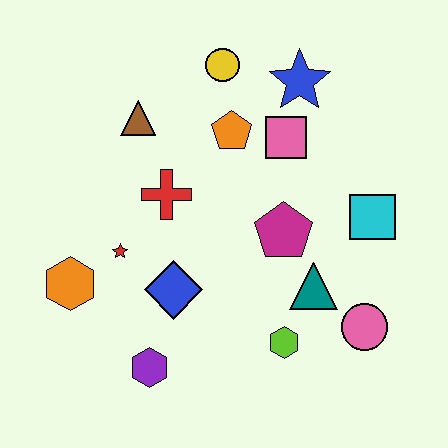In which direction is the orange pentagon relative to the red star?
The orange pentagon is above the red star.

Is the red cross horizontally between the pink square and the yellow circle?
No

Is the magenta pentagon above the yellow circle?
No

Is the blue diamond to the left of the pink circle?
Yes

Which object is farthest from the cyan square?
The orange hexagon is farthest from the cyan square.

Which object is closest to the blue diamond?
The red star is closest to the blue diamond.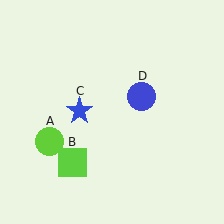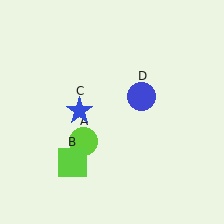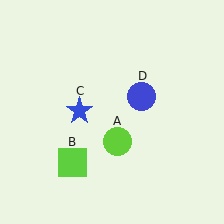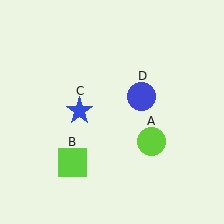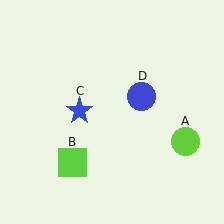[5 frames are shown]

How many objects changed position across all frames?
1 object changed position: lime circle (object A).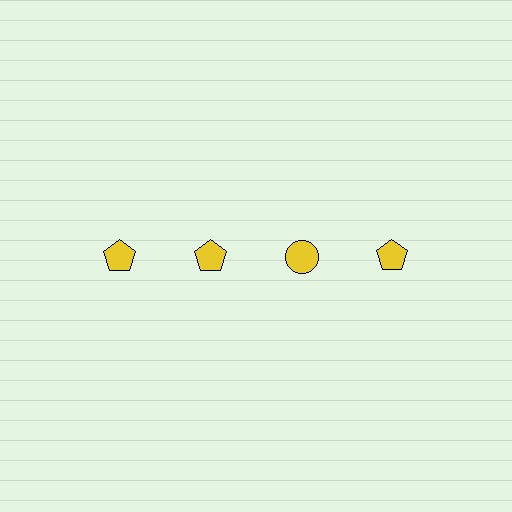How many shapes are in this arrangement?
There are 4 shapes arranged in a grid pattern.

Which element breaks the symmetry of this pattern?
The yellow circle in the top row, center column breaks the symmetry. All other shapes are yellow pentagons.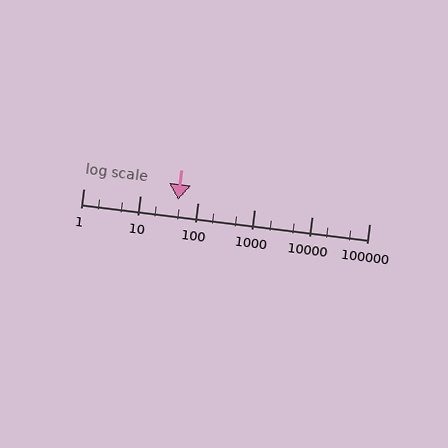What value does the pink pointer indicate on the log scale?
The pointer indicates approximately 45.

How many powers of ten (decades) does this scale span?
The scale spans 5 decades, from 1 to 100000.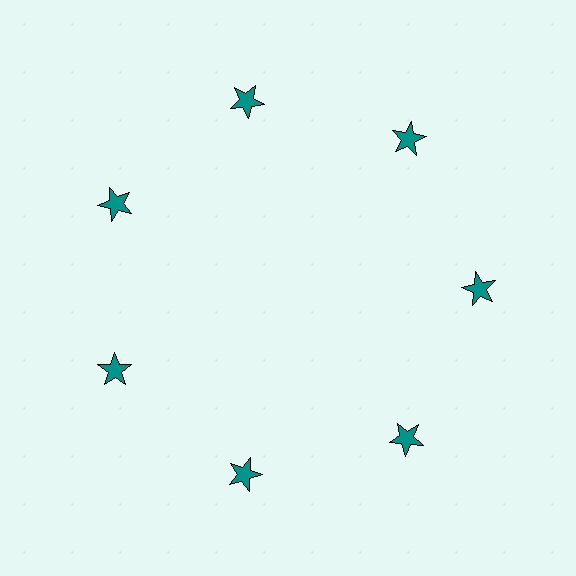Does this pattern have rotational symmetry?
Yes, this pattern has 7-fold rotational symmetry. It looks the same after rotating 51 degrees around the center.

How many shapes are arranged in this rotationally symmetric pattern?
There are 7 shapes, arranged in 7 groups of 1.